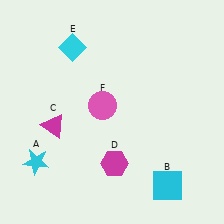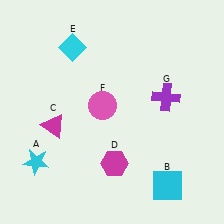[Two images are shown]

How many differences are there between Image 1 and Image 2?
There is 1 difference between the two images.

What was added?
A purple cross (G) was added in Image 2.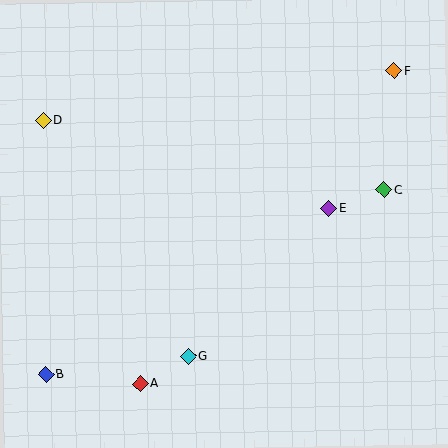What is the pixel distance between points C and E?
The distance between C and E is 58 pixels.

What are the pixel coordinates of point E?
Point E is at (329, 208).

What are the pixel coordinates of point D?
Point D is at (43, 121).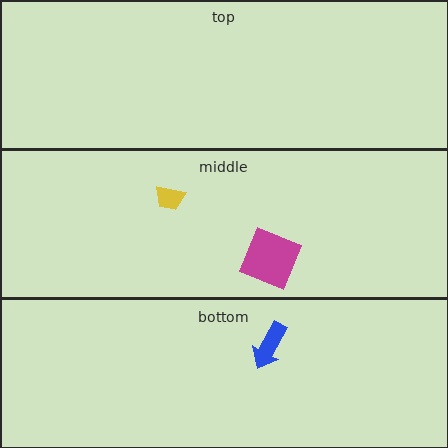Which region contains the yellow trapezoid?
The middle region.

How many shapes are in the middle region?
2.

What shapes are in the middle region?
The magenta square, the yellow trapezoid.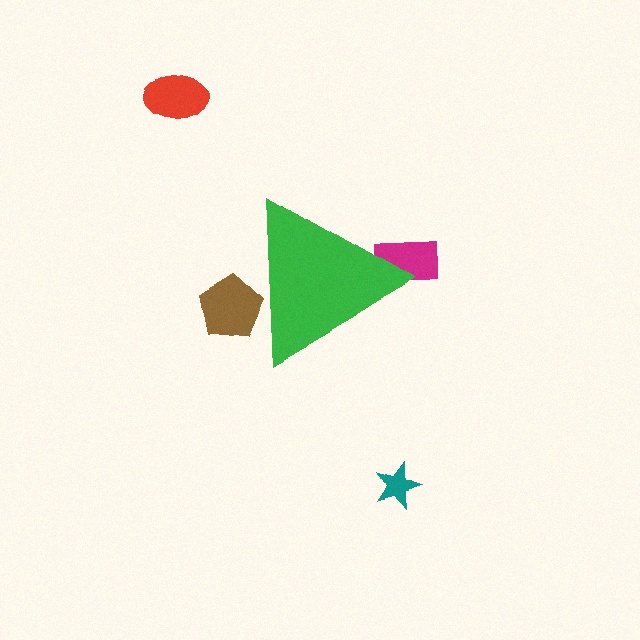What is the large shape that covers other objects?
A green triangle.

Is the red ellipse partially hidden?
No, the red ellipse is fully visible.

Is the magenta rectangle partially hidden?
Yes, the magenta rectangle is partially hidden behind the green triangle.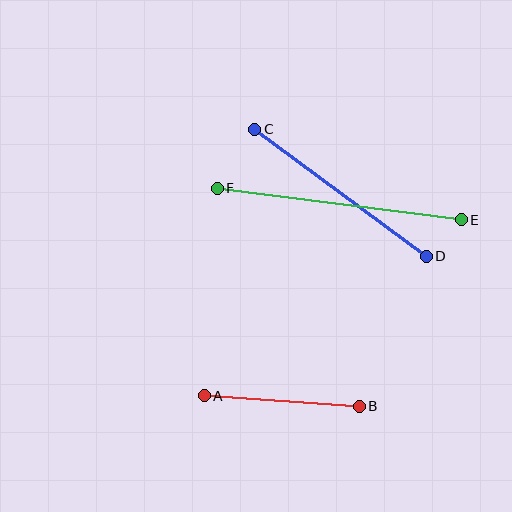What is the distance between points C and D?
The distance is approximately 214 pixels.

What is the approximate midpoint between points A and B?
The midpoint is at approximately (282, 401) pixels.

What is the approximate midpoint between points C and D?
The midpoint is at approximately (341, 193) pixels.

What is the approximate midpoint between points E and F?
The midpoint is at approximately (339, 204) pixels.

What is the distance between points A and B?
The distance is approximately 156 pixels.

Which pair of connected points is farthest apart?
Points E and F are farthest apart.